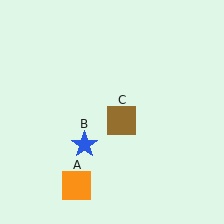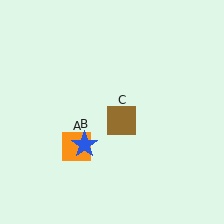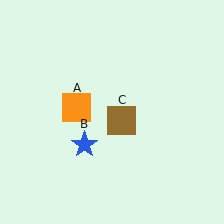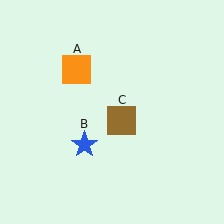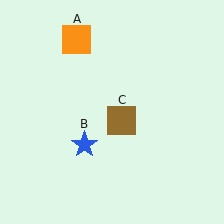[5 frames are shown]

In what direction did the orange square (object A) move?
The orange square (object A) moved up.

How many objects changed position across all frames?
1 object changed position: orange square (object A).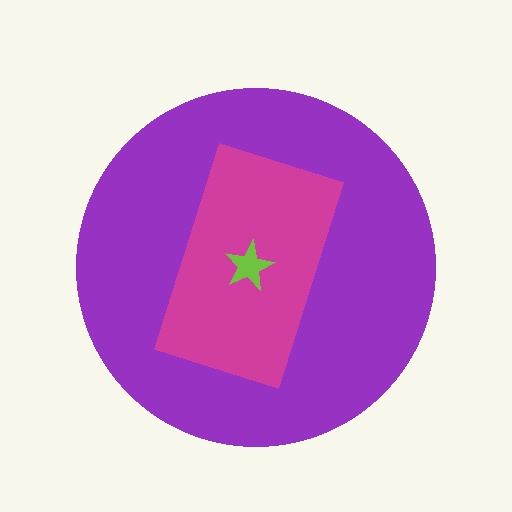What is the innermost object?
The lime star.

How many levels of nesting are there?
3.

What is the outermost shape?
The purple circle.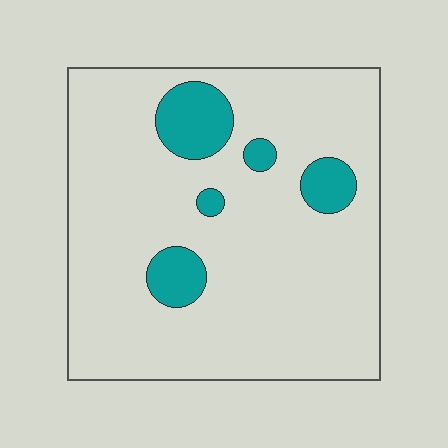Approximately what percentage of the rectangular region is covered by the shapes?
Approximately 10%.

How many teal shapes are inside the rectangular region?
5.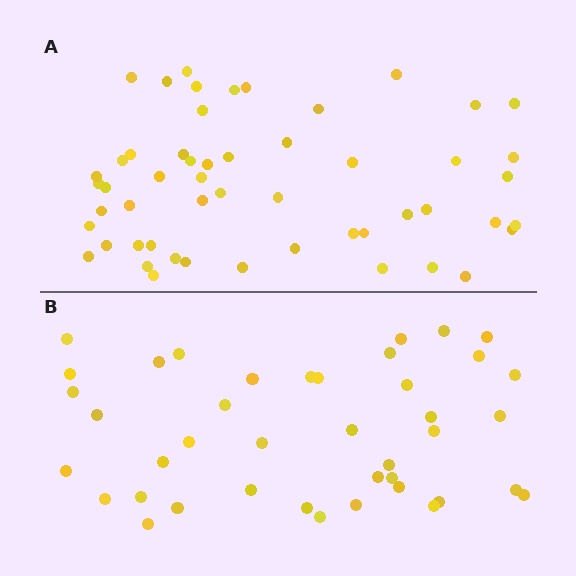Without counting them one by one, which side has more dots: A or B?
Region A (the top region) has more dots.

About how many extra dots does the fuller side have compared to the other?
Region A has roughly 12 or so more dots than region B.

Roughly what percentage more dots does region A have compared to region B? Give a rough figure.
About 30% more.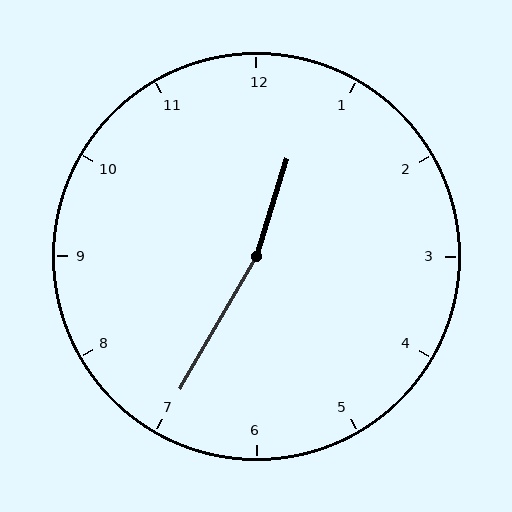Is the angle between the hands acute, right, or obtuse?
It is obtuse.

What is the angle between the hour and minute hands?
Approximately 168 degrees.